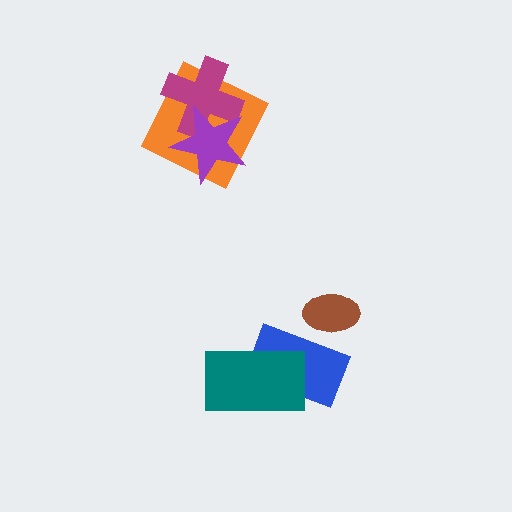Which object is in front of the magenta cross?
The purple star is in front of the magenta cross.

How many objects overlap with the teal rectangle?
1 object overlaps with the teal rectangle.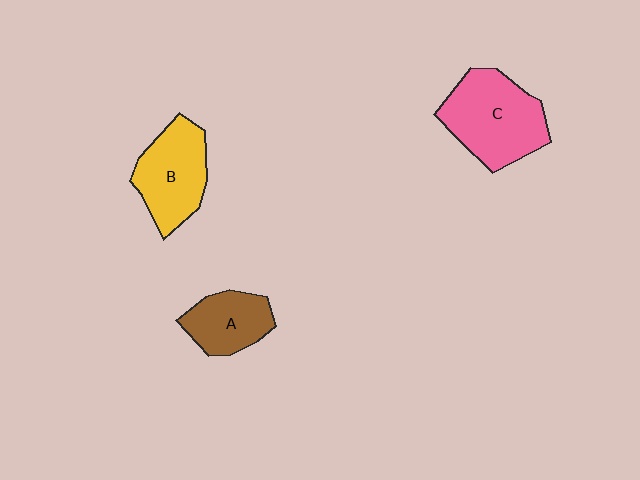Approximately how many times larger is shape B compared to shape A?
Approximately 1.4 times.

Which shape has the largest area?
Shape C (pink).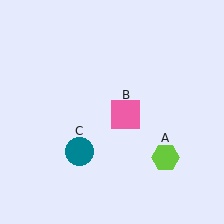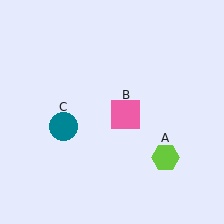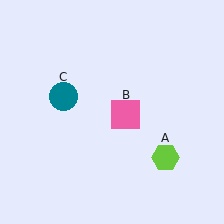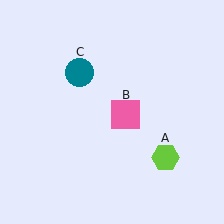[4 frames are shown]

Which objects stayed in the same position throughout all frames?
Lime hexagon (object A) and pink square (object B) remained stationary.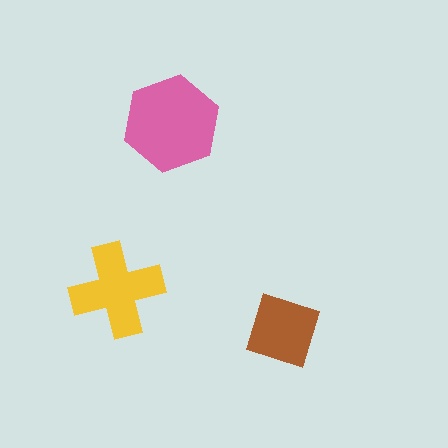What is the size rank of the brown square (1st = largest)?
3rd.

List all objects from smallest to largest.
The brown square, the yellow cross, the pink hexagon.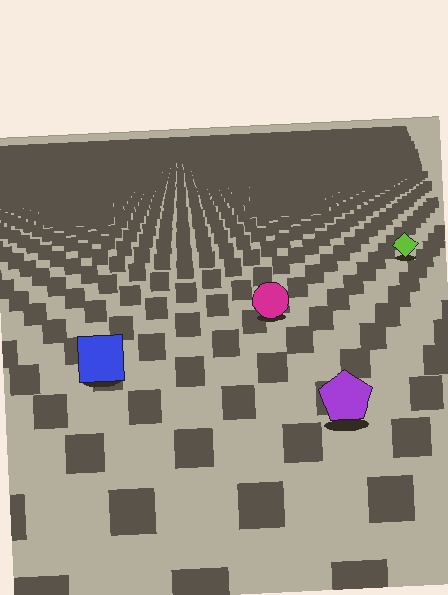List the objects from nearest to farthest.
From nearest to farthest: the purple pentagon, the blue square, the magenta circle, the lime diamond.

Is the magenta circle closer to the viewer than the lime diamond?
Yes. The magenta circle is closer — you can tell from the texture gradient: the ground texture is coarser near it.